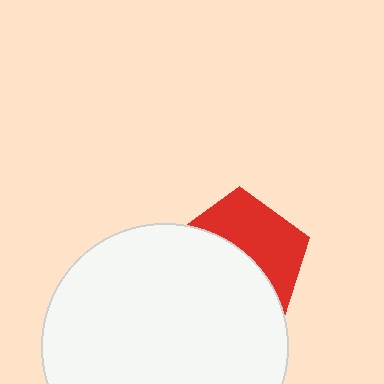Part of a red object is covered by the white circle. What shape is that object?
It is a pentagon.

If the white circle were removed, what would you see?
You would see the complete red pentagon.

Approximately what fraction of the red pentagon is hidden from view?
Roughly 54% of the red pentagon is hidden behind the white circle.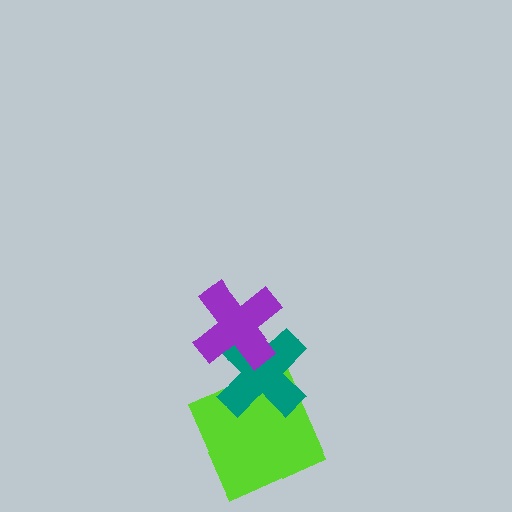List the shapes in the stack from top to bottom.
From top to bottom: the purple cross, the teal cross, the lime square.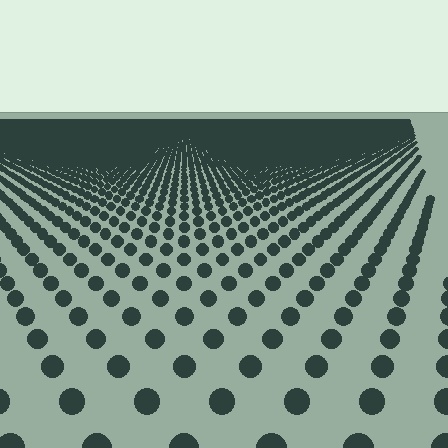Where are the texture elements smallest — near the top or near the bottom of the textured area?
Near the top.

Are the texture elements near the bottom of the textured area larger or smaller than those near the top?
Larger. Near the bottom, elements are closer to the viewer and appear at a bigger on-screen size.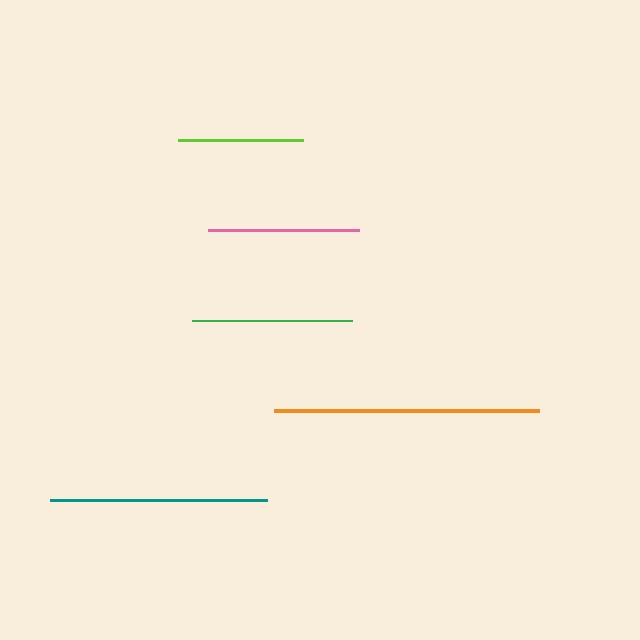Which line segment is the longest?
The orange line is the longest at approximately 266 pixels.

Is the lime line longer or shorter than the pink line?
The pink line is longer than the lime line.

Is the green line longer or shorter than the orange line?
The orange line is longer than the green line.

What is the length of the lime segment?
The lime segment is approximately 125 pixels long.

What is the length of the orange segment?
The orange segment is approximately 266 pixels long.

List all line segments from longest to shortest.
From longest to shortest: orange, teal, green, pink, lime.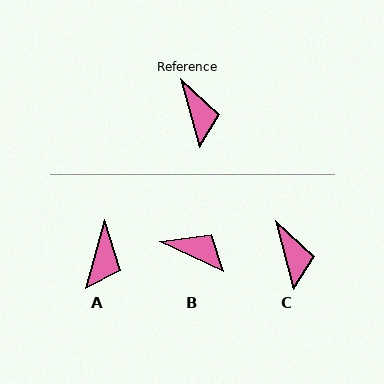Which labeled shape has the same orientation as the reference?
C.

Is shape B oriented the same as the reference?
No, it is off by about 50 degrees.